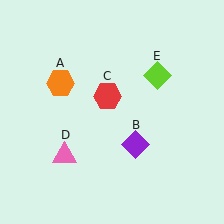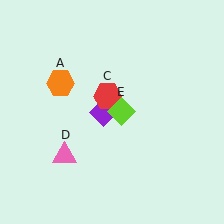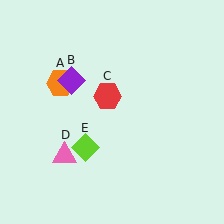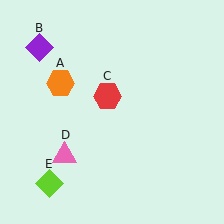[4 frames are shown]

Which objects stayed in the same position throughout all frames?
Orange hexagon (object A) and red hexagon (object C) and pink triangle (object D) remained stationary.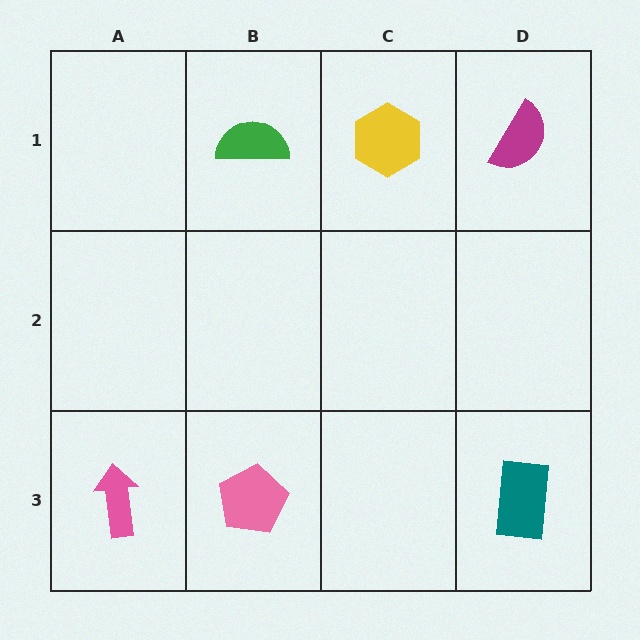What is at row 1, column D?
A magenta semicircle.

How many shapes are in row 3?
3 shapes.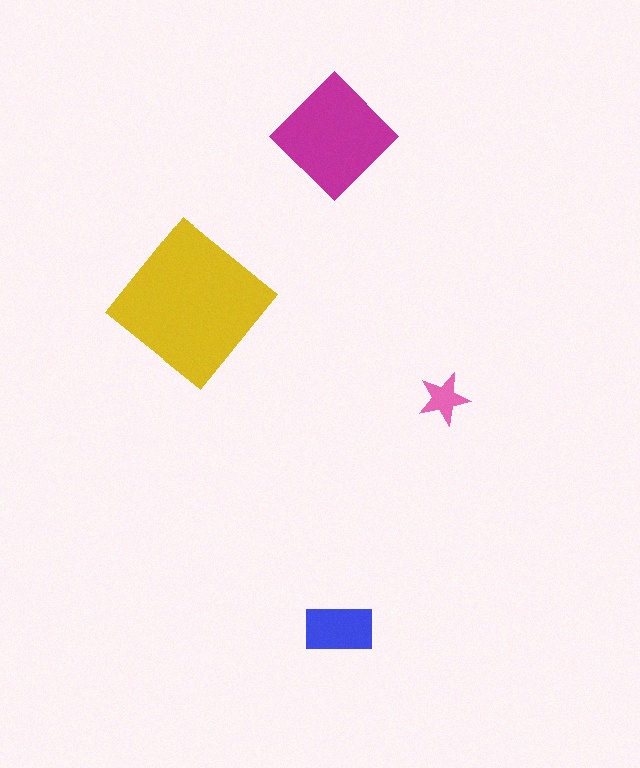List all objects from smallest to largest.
The pink star, the blue rectangle, the magenta diamond, the yellow diamond.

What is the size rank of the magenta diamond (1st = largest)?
2nd.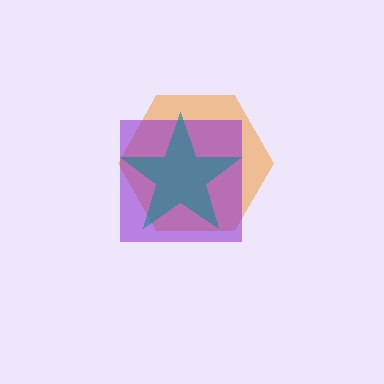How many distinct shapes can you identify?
There are 3 distinct shapes: an orange hexagon, a purple square, a teal star.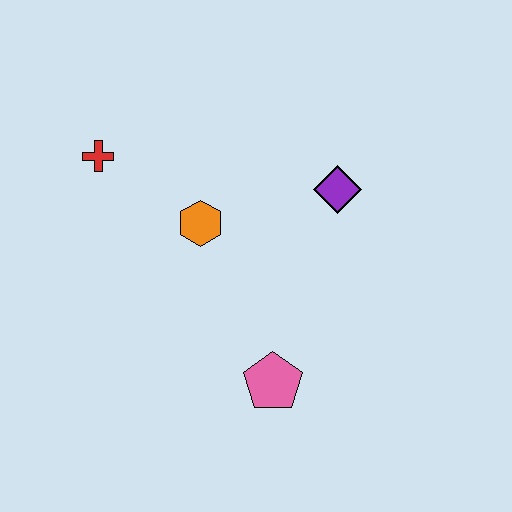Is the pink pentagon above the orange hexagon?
No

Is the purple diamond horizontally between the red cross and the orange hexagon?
No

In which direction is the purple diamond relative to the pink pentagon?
The purple diamond is above the pink pentagon.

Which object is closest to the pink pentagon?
The orange hexagon is closest to the pink pentagon.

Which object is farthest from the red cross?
The pink pentagon is farthest from the red cross.